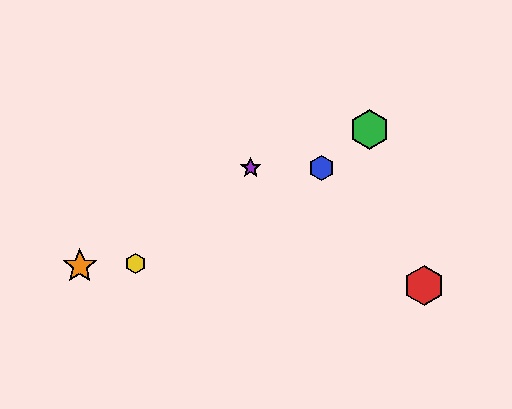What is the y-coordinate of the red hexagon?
The red hexagon is at y≈285.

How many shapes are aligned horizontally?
2 shapes (the blue hexagon, the purple star) are aligned horizontally.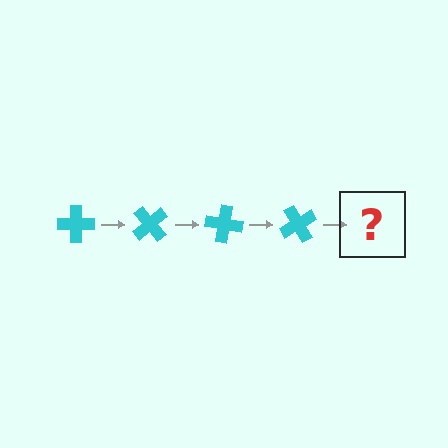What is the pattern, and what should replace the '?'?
The pattern is that the cross rotates 50 degrees each step. The '?' should be a cyan cross rotated 200 degrees.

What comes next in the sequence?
The next element should be a cyan cross rotated 200 degrees.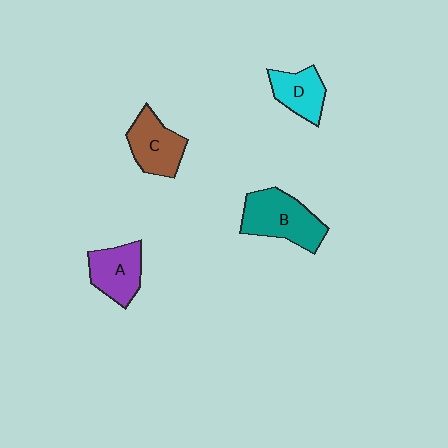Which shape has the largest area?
Shape B (teal).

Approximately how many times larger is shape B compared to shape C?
Approximately 1.3 times.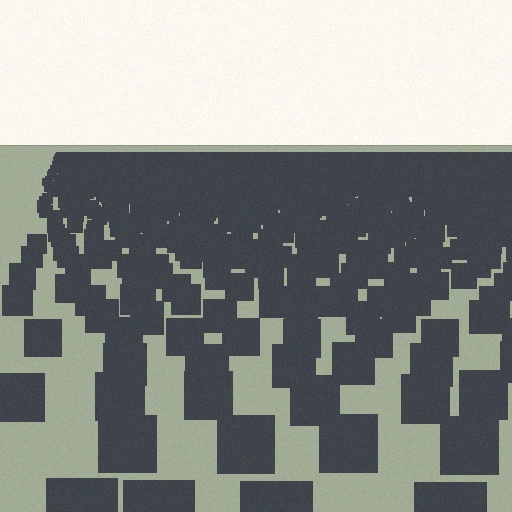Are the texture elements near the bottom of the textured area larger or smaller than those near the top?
Larger. Near the bottom, elements are closer to the viewer and appear at a bigger on-screen size.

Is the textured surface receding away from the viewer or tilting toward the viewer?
The surface is receding away from the viewer. Texture elements get smaller and denser toward the top.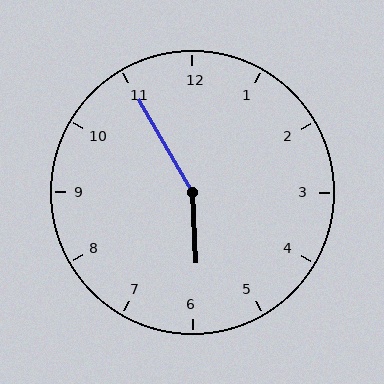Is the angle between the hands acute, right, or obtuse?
It is obtuse.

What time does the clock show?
5:55.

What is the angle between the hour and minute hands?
Approximately 152 degrees.